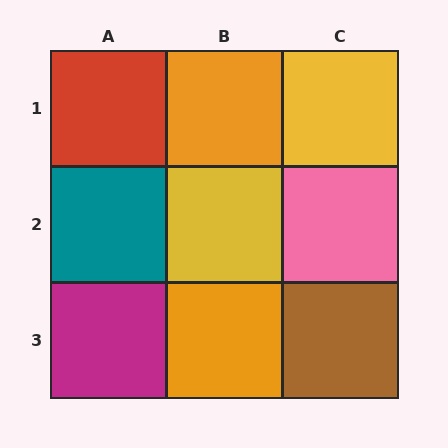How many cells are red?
1 cell is red.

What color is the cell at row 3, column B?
Orange.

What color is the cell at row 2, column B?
Yellow.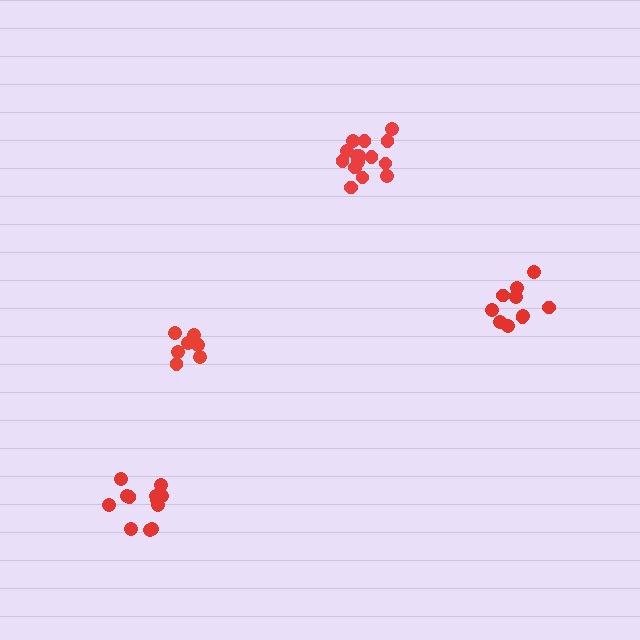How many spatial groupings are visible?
There are 4 spatial groupings.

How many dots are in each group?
Group 1: 10 dots, Group 2: 10 dots, Group 3: 15 dots, Group 4: 12 dots (47 total).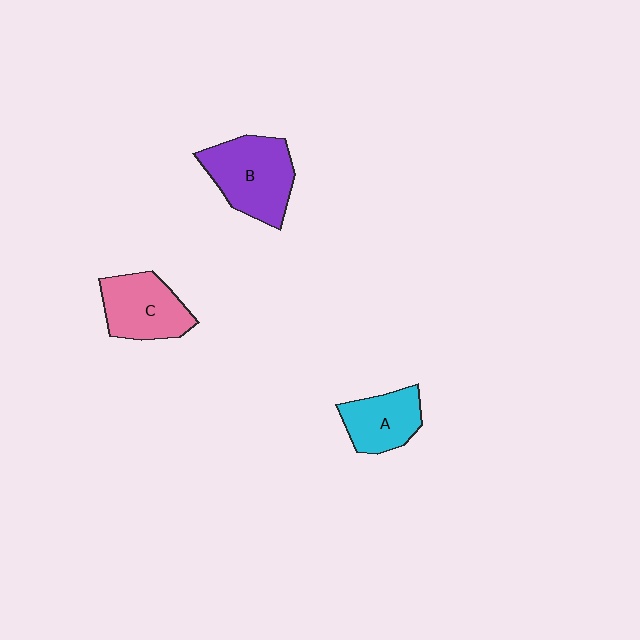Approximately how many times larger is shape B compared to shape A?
Approximately 1.5 times.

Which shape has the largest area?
Shape B (purple).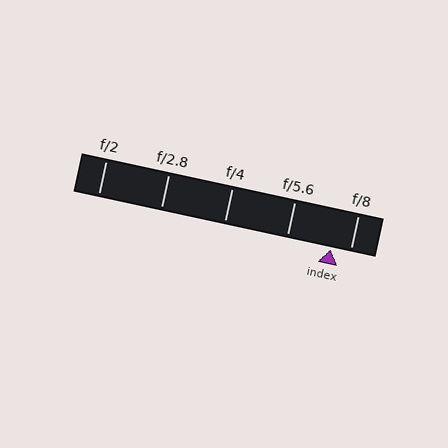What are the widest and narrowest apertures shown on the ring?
The widest aperture shown is f/2 and the narrowest is f/8.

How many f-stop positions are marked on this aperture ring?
There are 5 f-stop positions marked.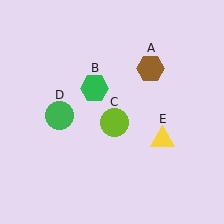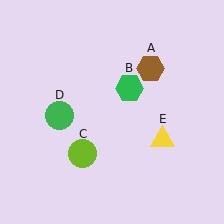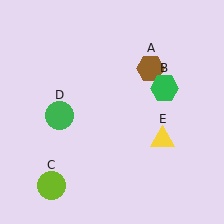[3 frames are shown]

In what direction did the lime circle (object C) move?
The lime circle (object C) moved down and to the left.